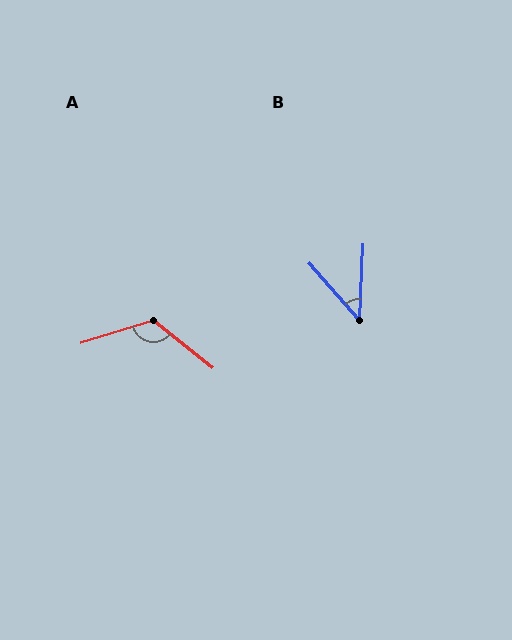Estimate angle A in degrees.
Approximately 124 degrees.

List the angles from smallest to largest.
B (44°), A (124°).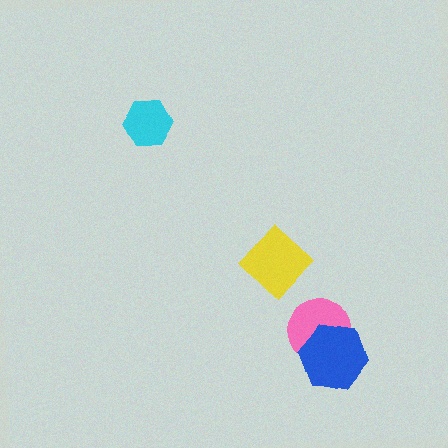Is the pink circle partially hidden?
Yes, it is partially covered by another shape.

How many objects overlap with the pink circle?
1 object overlaps with the pink circle.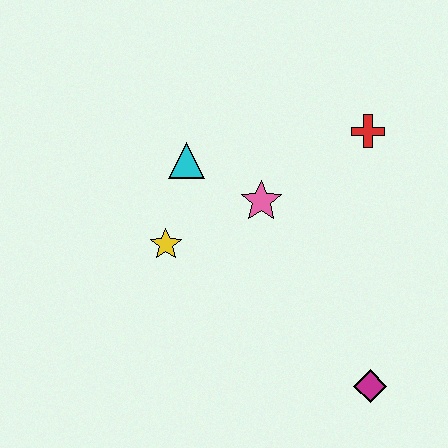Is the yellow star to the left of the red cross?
Yes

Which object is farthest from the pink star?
The magenta diamond is farthest from the pink star.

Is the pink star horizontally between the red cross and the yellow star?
Yes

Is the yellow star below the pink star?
Yes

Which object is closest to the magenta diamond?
The pink star is closest to the magenta diamond.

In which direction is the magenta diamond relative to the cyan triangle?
The magenta diamond is below the cyan triangle.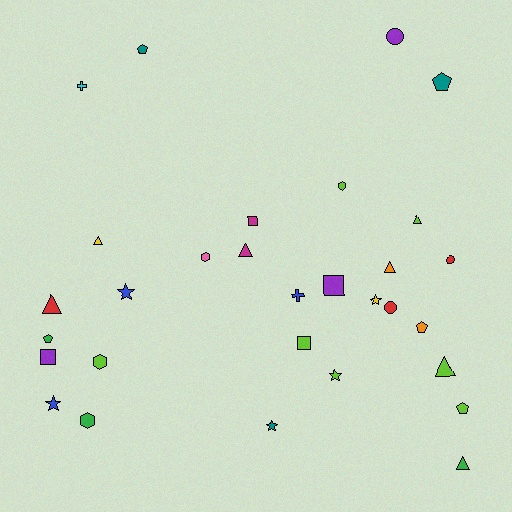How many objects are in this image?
There are 30 objects.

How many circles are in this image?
There are 3 circles.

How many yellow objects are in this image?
There are 2 yellow objects.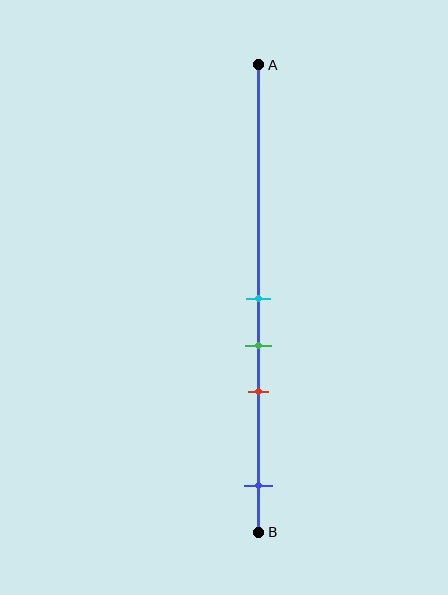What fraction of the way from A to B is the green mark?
The green mark is approximately 60% (0.6) of the way from A to B.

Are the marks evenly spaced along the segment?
No, the marks are not evenly spaced.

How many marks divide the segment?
There are 4 marks dividing the segment.